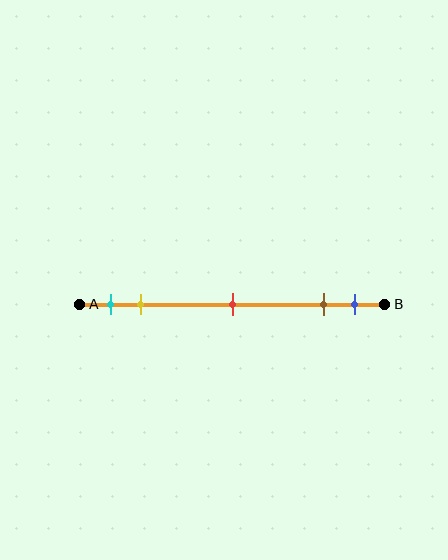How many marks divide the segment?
There are 5 marks dividing the segment.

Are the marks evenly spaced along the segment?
No, the marks are not evenly spaced.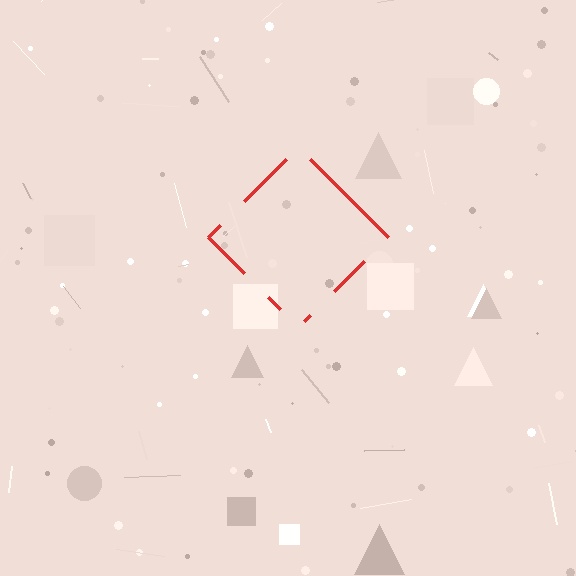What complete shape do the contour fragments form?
The contour fragments form a diamond.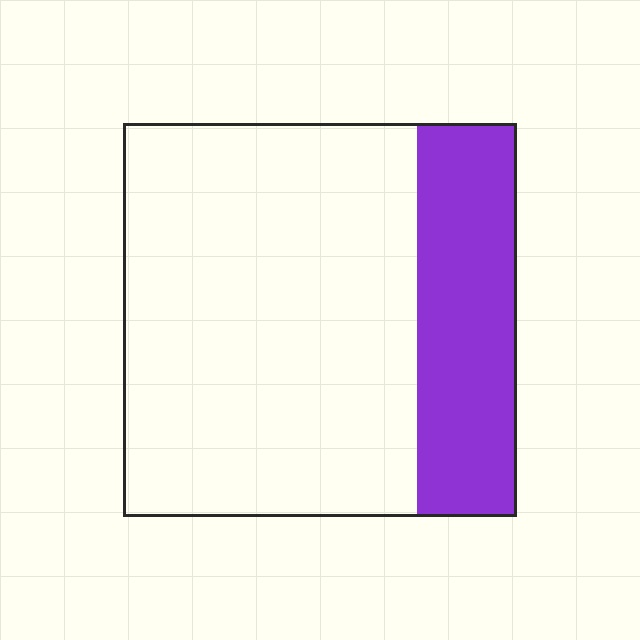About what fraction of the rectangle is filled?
About one quarter (1/4).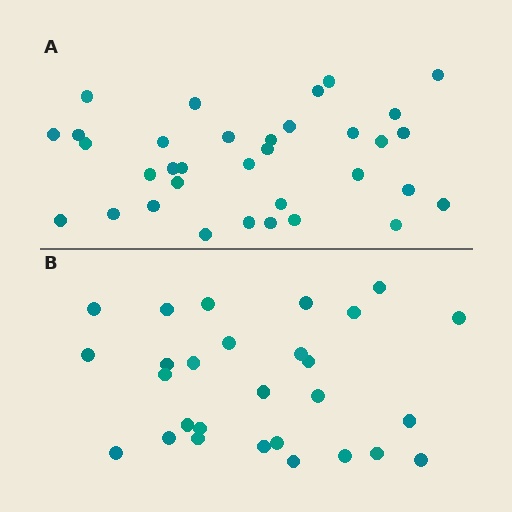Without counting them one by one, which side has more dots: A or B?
Region A (the top region) has more dots.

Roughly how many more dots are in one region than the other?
Region A has about 6 more dots than region B.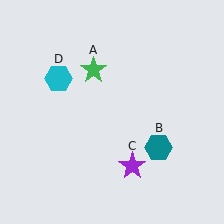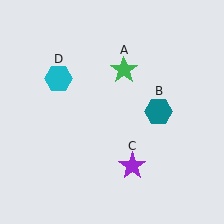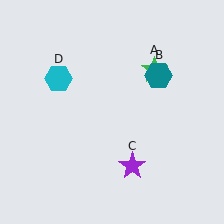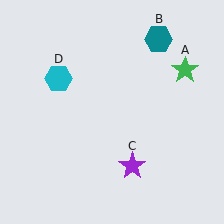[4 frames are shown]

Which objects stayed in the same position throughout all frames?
Purple star (object C) and cyan hexagon (object D) remained stationary.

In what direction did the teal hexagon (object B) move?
The teal hexagon (object B) moved up.